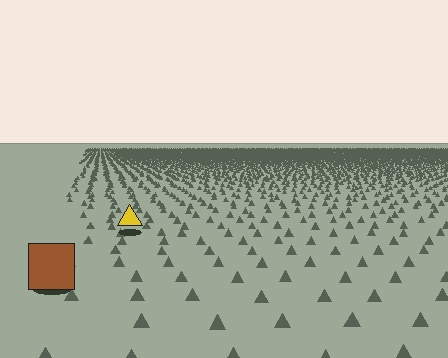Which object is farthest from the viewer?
The yellow triangle is farthest from the viewer. It appears smaller and the ground texture around it is denser.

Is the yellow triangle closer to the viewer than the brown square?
No. The brown square is closer — you can tell from the texture gradient: the ground texture is coarser near it.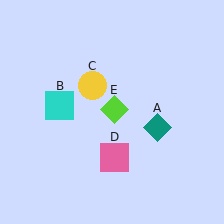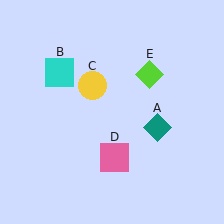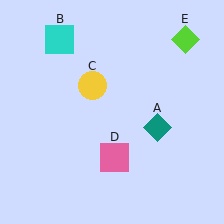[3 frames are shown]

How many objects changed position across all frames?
2 objects changed position: cyan square (object B), lime diamond (object E).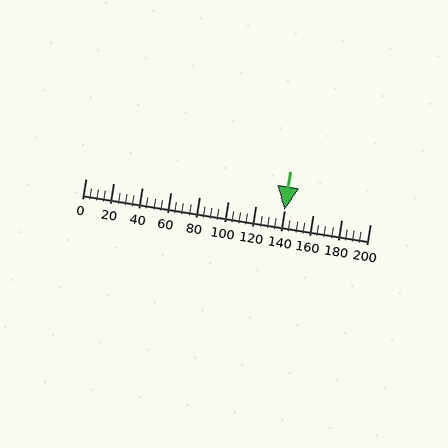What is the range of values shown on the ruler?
The ruler shows values from 0 to 200.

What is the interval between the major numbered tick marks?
The major tick marks are spaced 20 units apart.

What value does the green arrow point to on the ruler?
The green arrow points to approximately 140.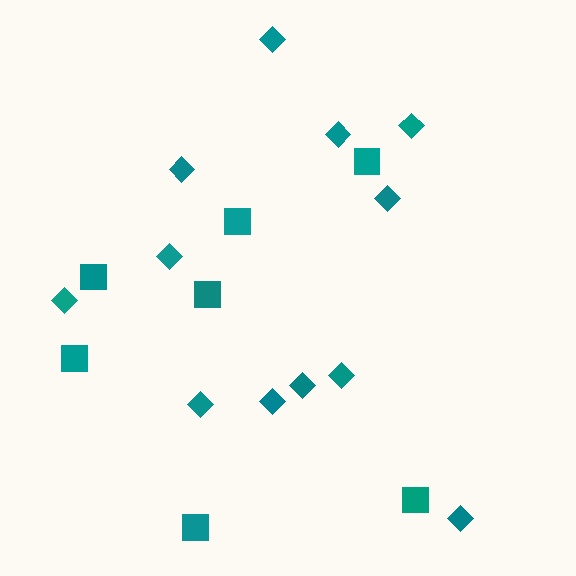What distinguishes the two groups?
There are 2 groups: one group of squares (7) and one group of diamonds (12).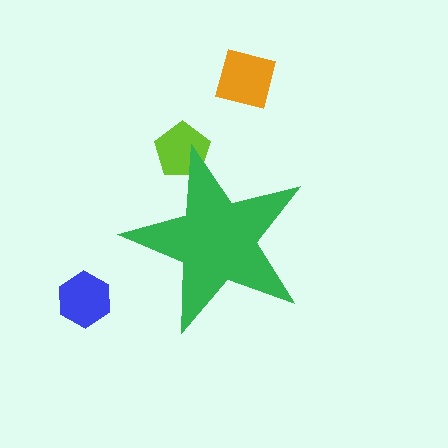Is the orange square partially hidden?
No, the orange square is fully visible.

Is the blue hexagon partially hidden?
No, the blue hexagon is fully visible.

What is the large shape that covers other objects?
A green star.